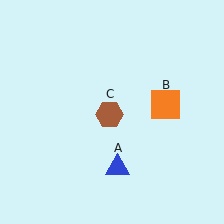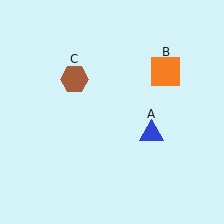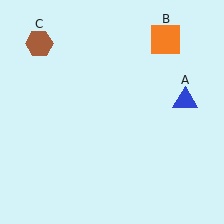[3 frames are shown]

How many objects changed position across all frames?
3 objects changed position: blue triangle (object A), orange square (object B), brown hexagon (object C).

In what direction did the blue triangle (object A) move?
The blue triangle (object A) moved up and to the right.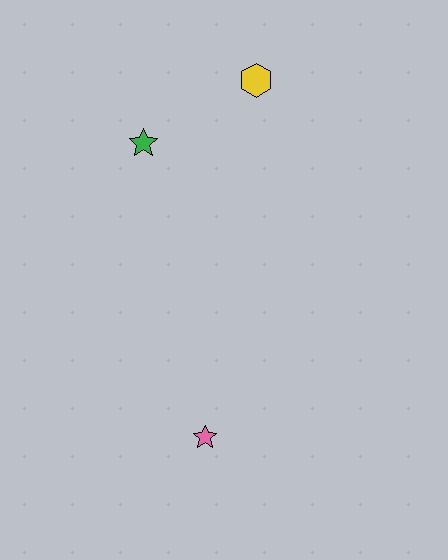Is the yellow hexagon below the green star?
No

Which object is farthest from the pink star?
The yellow hexagon is farthest from the pink star.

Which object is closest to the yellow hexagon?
The green star is closest to the yellow hexagon.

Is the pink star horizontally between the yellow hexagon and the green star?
Yes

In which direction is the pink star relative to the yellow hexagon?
The pink star is below the yellow hexagon.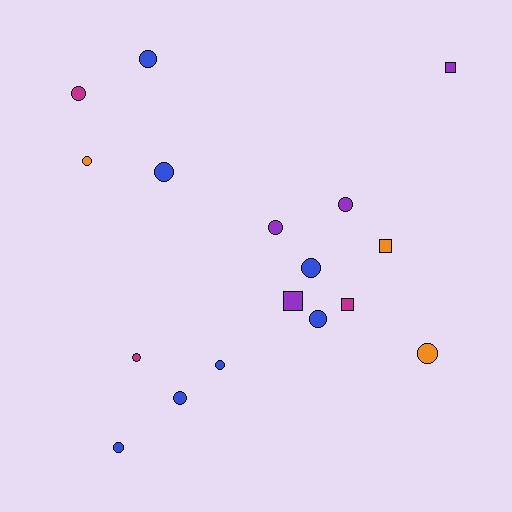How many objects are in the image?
There are 17 objects.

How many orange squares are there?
There is 1 orange square.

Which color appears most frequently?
Blue, with 7 objects.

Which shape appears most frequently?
Circle, with 13 objects.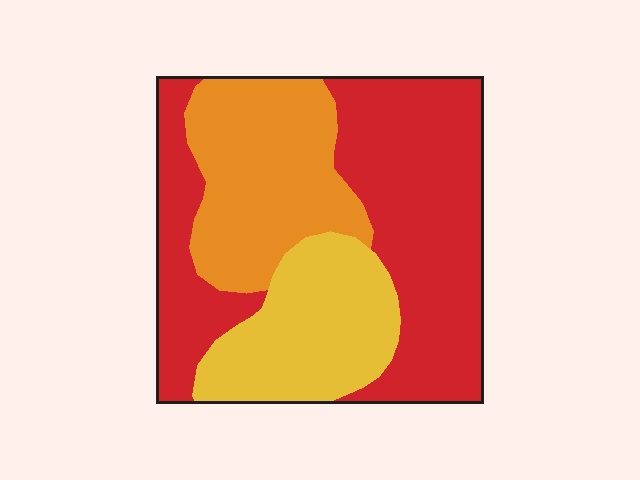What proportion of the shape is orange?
Orange takes up about one quarter (1/4) of the shape.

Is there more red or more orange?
Red.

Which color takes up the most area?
Red, at roughly 50%.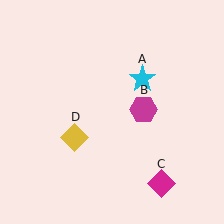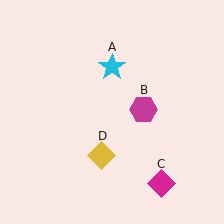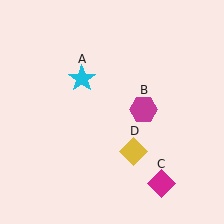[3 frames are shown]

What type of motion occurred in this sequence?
The cyan star (object A), yellow diamond (object D) rotated counterclockwise around the center of the scene.